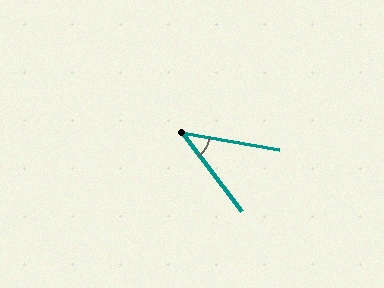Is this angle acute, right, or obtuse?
It is acute.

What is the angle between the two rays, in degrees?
Approximately 44 degrees.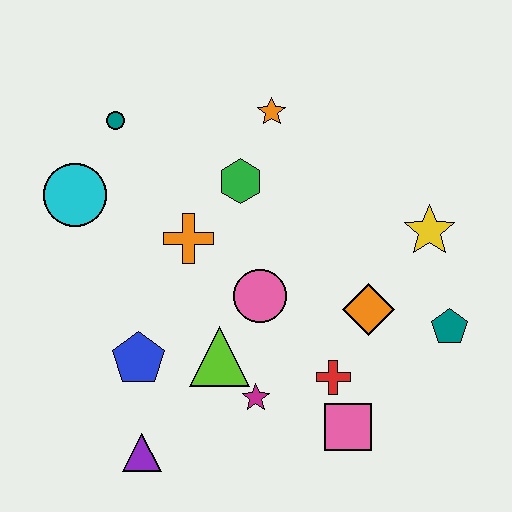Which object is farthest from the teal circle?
The teal pentagon is farthest from the teal circle.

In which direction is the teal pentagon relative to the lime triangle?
The teal pentagon is to the right of the lime triangle.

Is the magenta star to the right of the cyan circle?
Yes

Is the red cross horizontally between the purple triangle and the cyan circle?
No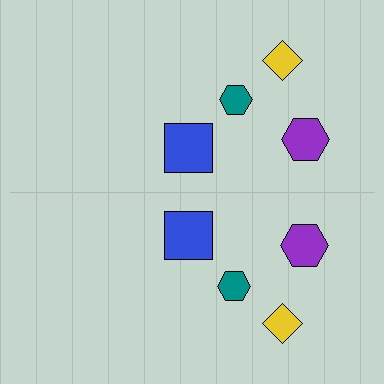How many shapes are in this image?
There are 8 shapes in this image.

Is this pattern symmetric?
Yes, this pattern has bilateral (reflection) symmetry.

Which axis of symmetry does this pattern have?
The pattern has a horizontal axis of symmetry running through the center of the image.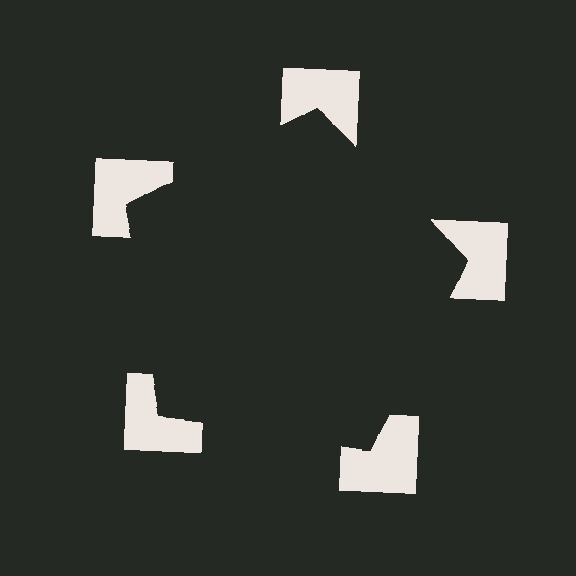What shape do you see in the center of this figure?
An illusory pentagon — its edges are inferred from the aligned wedge cuts in the notched squares, not physically drawn.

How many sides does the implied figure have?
5 sides.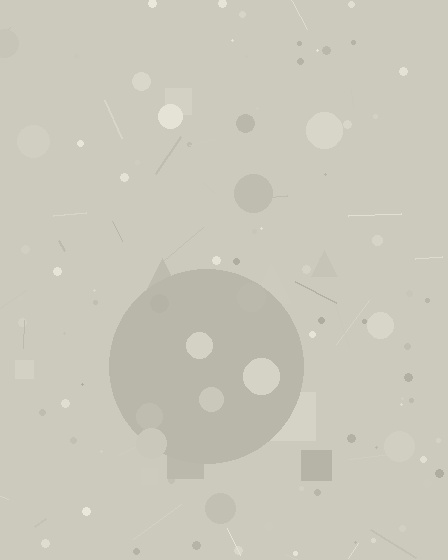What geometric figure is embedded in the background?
A circle is embedded in the background.